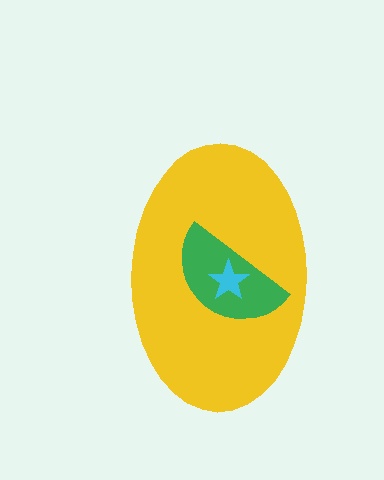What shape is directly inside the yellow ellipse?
The green semicircle.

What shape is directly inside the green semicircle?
The cyan star.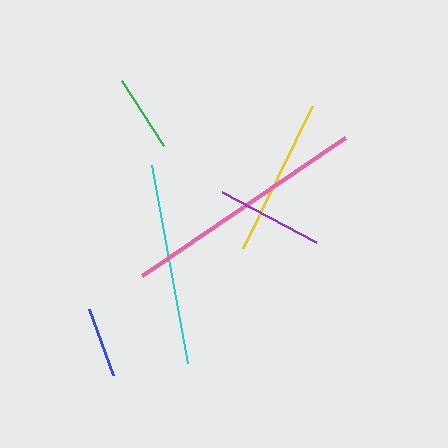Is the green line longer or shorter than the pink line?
The pink line is longer than the green line.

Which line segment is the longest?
The pink line is the longest at approximately 246 pixels.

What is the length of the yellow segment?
The yellow segment is approximately 158 pixels long.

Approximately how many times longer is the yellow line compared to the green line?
The yellow line is approximately 2.0 times the length of the green line.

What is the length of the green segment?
The green segment is approximately 78 pixels long.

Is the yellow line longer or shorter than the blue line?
The yellow line is longer than the blue line.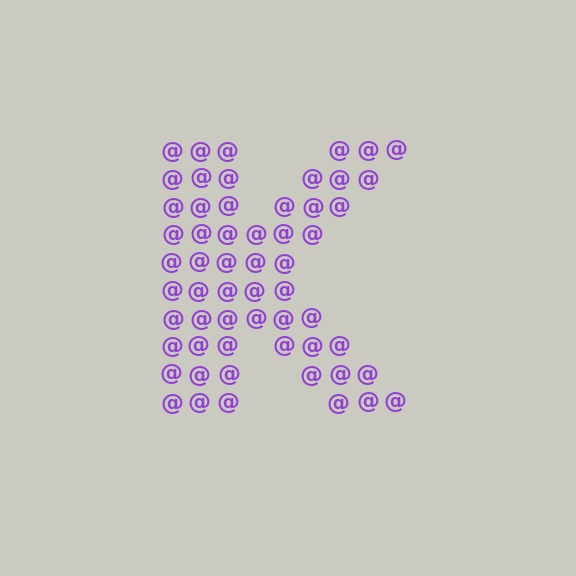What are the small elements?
The small elements are at signs.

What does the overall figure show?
The overall figure shows the letter K.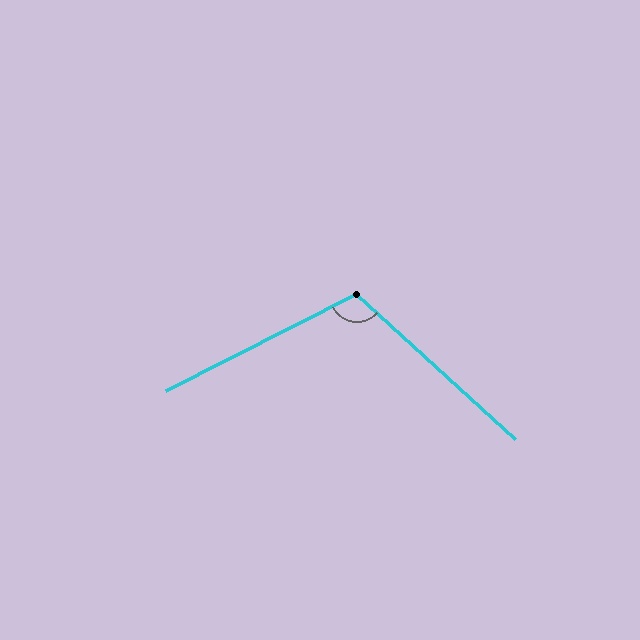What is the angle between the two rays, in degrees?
Approximately 111 degrees.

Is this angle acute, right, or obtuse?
It is obtuse.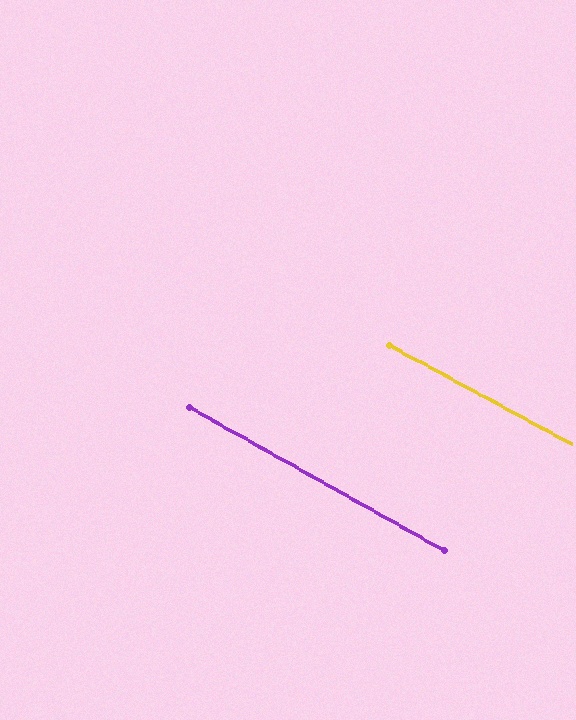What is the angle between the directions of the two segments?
Approximately 1 degree.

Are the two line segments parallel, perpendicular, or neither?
Parallel — their directions differ by only 1.0°.